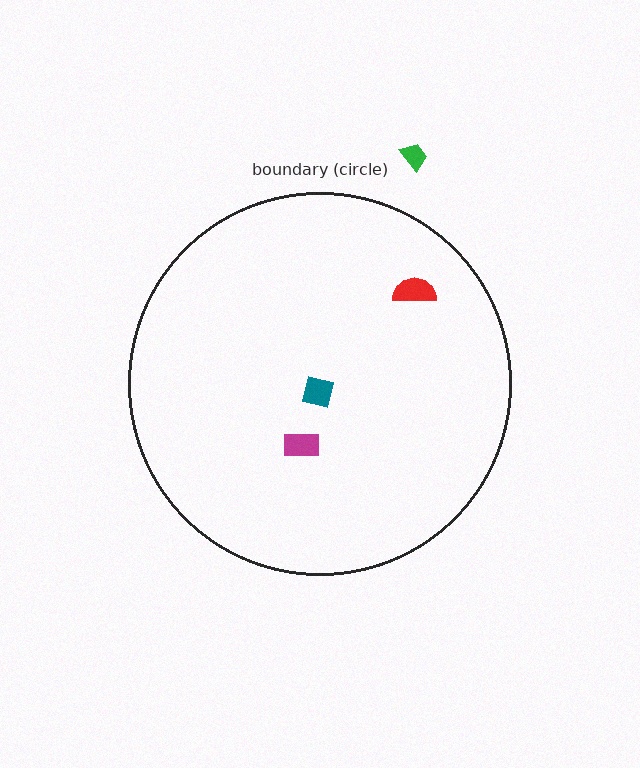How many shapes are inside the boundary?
3 inside, 1 outside.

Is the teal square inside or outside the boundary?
Inside.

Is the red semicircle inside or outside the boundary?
Inside.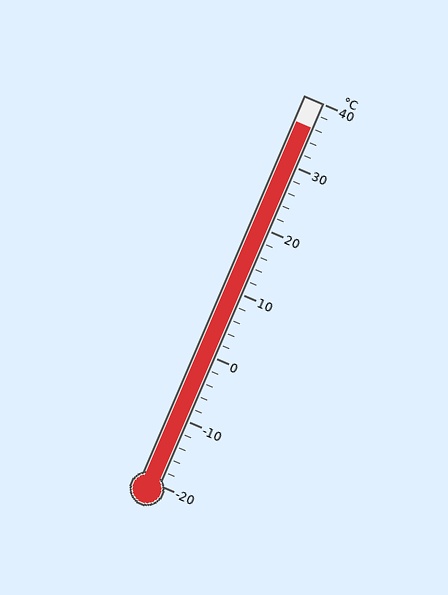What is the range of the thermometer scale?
The thermometer scale ranges from -20°C to 40°C.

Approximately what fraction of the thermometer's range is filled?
The thermometer is filled to approximately 95% of its range.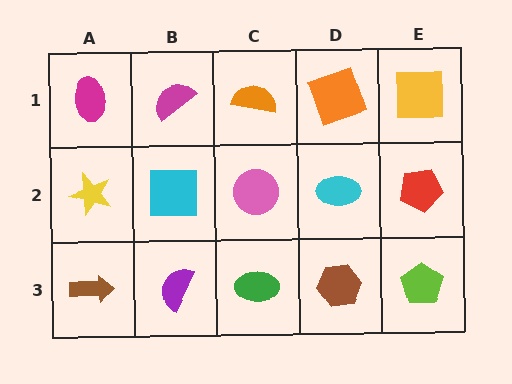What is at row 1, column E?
A yellow square.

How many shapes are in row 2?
5 shapes.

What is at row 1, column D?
An orange square.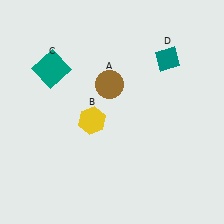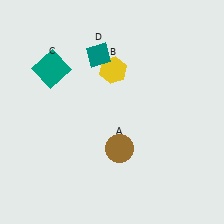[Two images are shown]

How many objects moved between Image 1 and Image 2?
3 objects moved between the two images.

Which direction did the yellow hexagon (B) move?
The yellow hexagon (B) moved up.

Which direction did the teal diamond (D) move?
The teal diamond (D) moved left.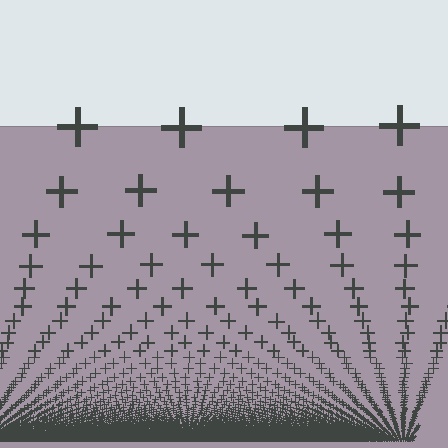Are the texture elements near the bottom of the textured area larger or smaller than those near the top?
Smaller. The gradient is inverted — elements near the bottom are smaller and denser.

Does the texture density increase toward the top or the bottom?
Density increases toward the bottom.